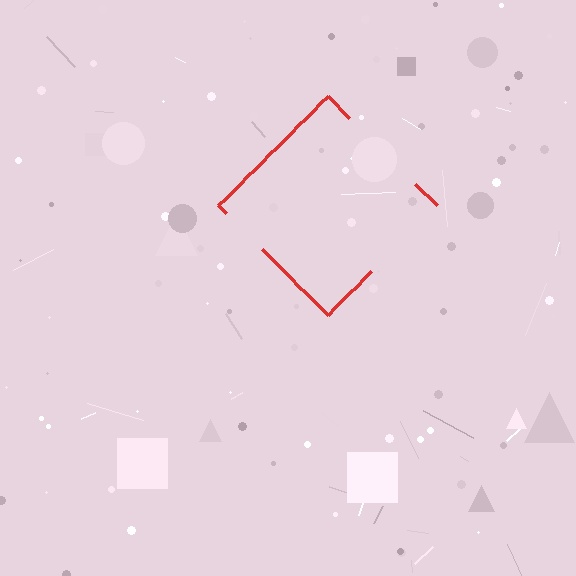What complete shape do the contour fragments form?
The contour fragments form a diamond.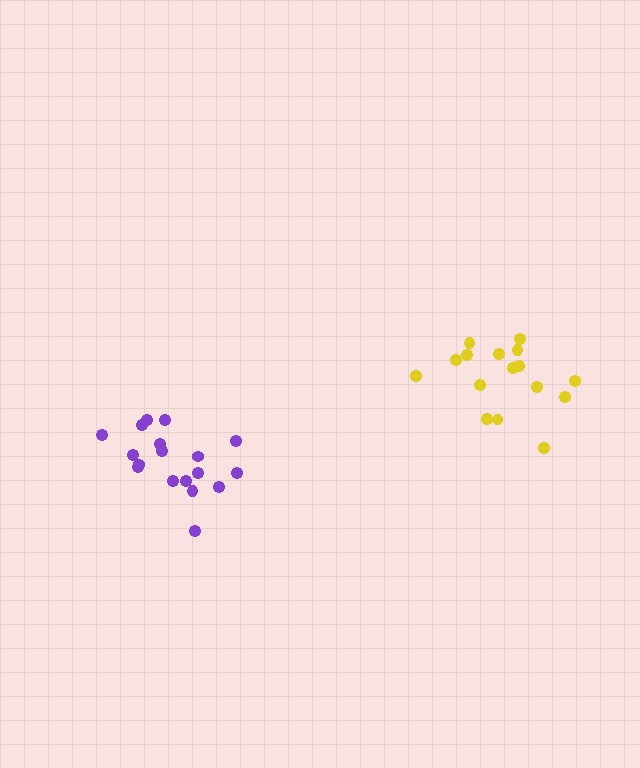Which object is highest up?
The yellow cluster is topmost.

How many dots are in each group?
Group 1: 18 dots, Group 2: 16 dots (34 total).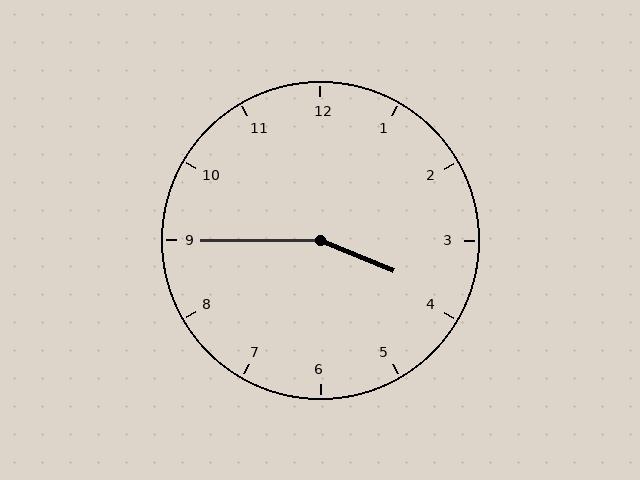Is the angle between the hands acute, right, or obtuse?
It is obtuse.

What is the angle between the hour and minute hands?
Approximately 158 degrees.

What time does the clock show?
3:45.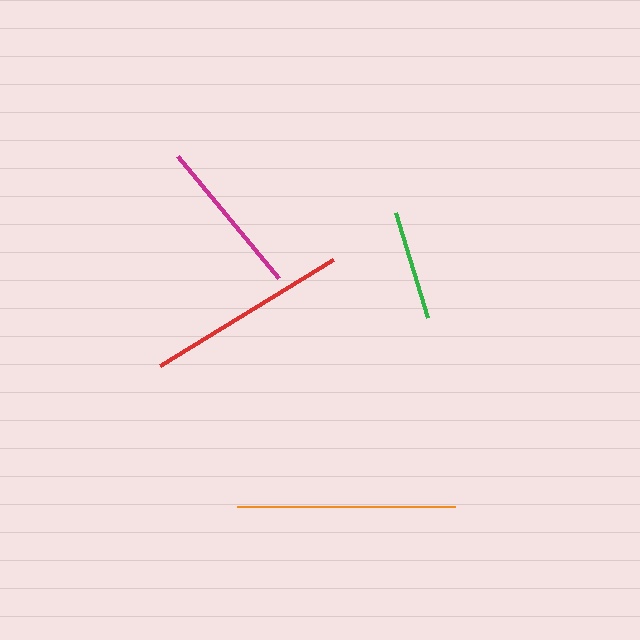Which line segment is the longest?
The orange line is the longest at approximately 219 pixels.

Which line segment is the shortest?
The green line is the shortest at approximately 110 pixels.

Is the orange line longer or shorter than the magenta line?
The orange line is longer than the magenta line.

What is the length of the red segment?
The red segment is approximately 203 pixels long.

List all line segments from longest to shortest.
From longest to shortest: orange, red, magenta, green.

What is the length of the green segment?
The green segment is approximately 110 pixels long.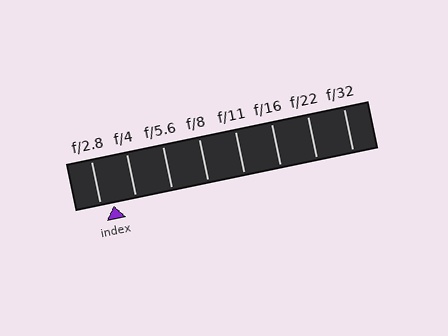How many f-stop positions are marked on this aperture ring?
There are 8 f-stop positions marked.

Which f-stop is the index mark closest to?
The index mark is closest to f/2.8.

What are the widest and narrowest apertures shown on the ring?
The widest aperture shown is f/2.8 and the narrowest is f/32.